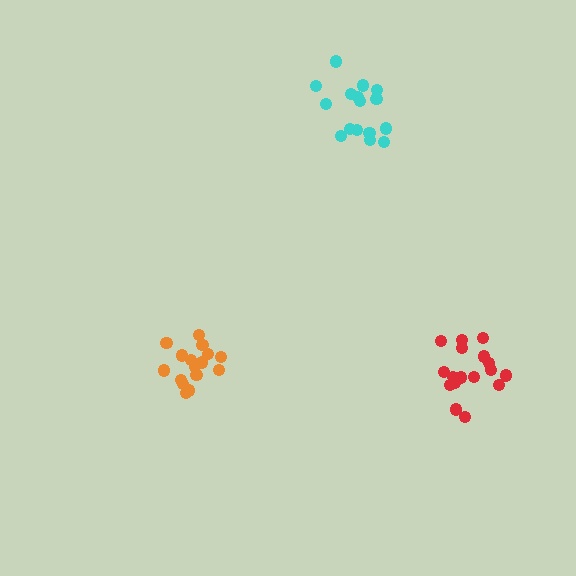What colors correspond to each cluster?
The clusters are colored: red, orange, cyan.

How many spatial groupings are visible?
There are 3 spatial groupings.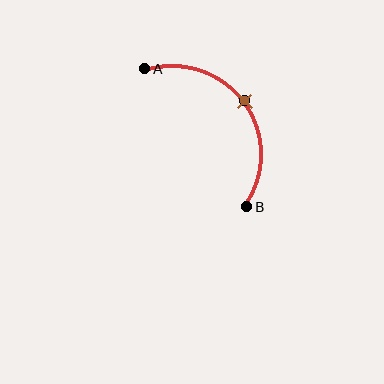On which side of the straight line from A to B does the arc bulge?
The arc bulges above and to the right of the straight line connecting A and B.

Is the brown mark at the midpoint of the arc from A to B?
Yes. The brown mark lies on the arc at equal arc-length from both A and B — it is the arc midpoint.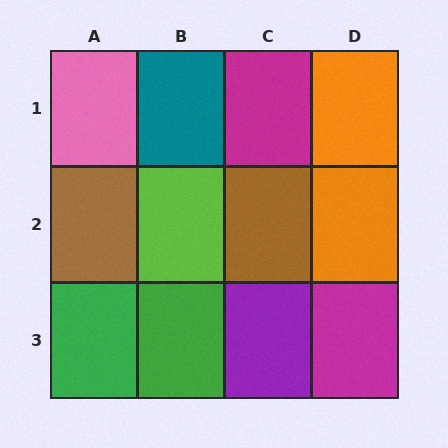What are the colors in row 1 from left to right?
Pink, teal, magenta, orange.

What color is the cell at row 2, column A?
Brown.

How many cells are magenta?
2 cells are magenta.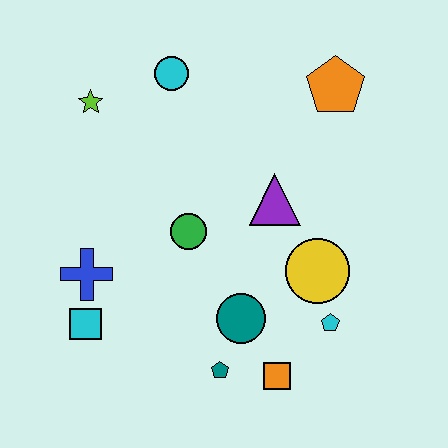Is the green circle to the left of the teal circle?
Yes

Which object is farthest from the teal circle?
The lime star is farthest from the teal circle.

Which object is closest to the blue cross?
The cyan square is closest to the blue cross.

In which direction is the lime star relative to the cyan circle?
The lime star is to the left of the cyan circle.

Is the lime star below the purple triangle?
No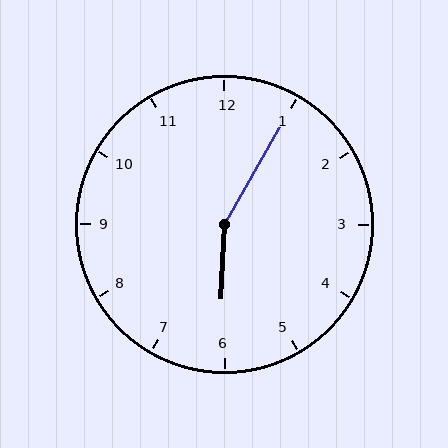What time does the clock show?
6:05.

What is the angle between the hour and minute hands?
Approximately 152 degrees.